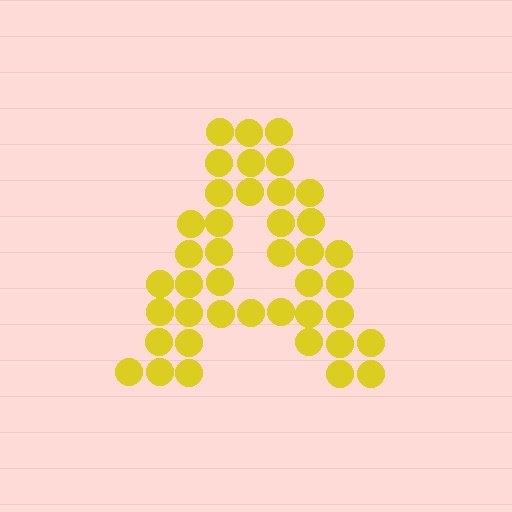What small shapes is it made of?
It is made of small circles.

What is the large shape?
The large shape is the letter A.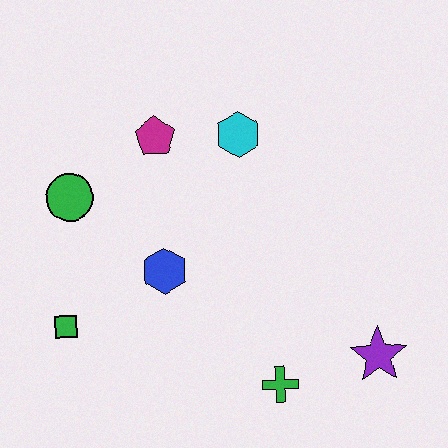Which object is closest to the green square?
The blue hexagon is closest to the green square.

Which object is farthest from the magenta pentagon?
The purple star is farthest from the magenta pentagon.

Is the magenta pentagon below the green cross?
No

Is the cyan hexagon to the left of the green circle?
No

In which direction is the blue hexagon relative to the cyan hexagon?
The blue hexagon is below the cyan hexagon.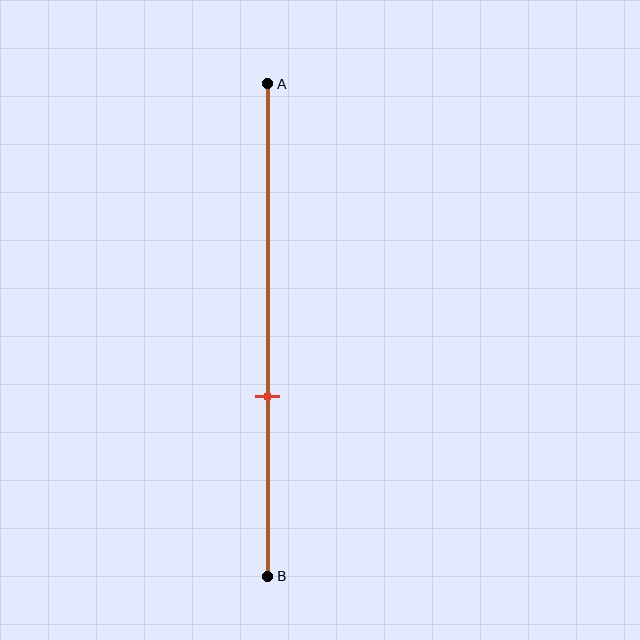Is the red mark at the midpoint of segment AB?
No, the mark is at about 65% from A, not at the 50% midpoint.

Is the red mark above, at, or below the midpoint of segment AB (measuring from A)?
The red mark is below the midpoint of segment AB.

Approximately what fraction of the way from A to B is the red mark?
The red mark is approximately 65% of the way from A to B.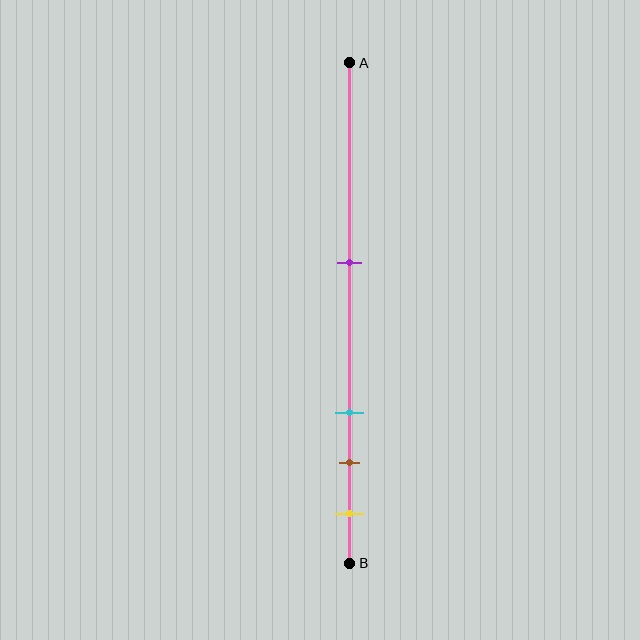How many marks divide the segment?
There are 4 marks dividing the segment.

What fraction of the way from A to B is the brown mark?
The brown mark is approximately 80% (0.8) of the way from A to B.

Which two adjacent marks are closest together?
The brown and yellow marks are the closest adjacent pair.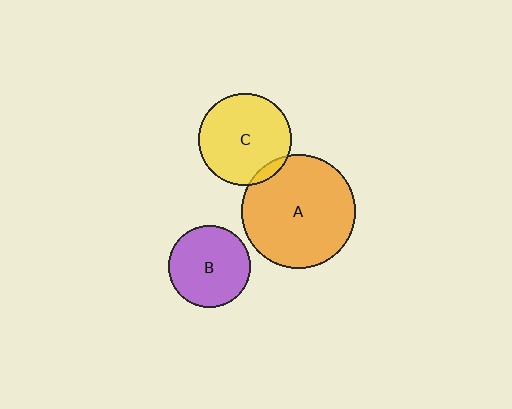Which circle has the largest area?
Circle A (orange).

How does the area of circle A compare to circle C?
Approximately 1.5 times.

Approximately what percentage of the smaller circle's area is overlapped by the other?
Approximately 5%.